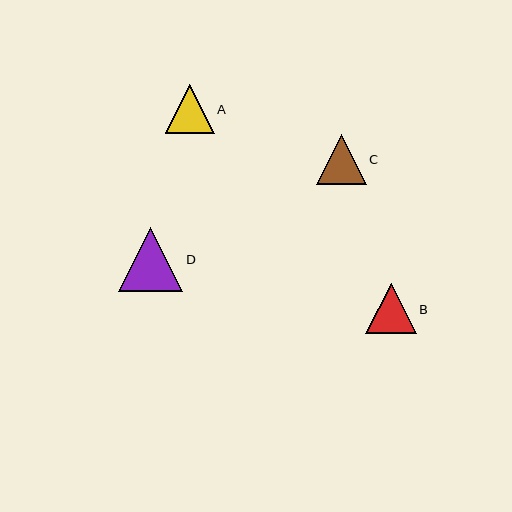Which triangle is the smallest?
Triangle A is the smallest with a size of approximately 49 pixels.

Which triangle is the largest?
Triangle D is the largest with a size of approximately 64 pixels.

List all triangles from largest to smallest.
From largest to smallest: D, B, C, A.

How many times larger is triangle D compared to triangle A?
Triangle D is approximately 1.3 times the size of triangle A.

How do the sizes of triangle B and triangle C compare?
Triangle B and triangle C are approximately the same size.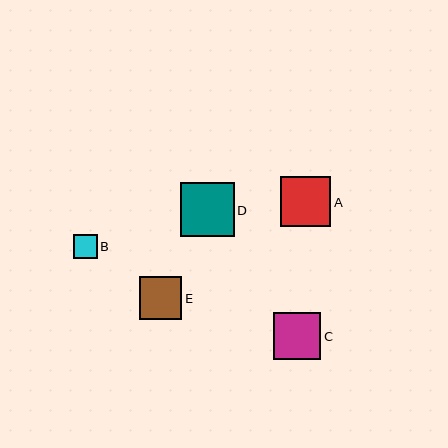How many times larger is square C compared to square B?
Square C is approximately 2.0 times the size of square B.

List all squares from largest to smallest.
From largest to smallest: D, A, C, E, B.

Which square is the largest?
Square D is the largest with a size of approximately 54 pixels.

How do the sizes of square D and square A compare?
Square D and square A are approximately the same size.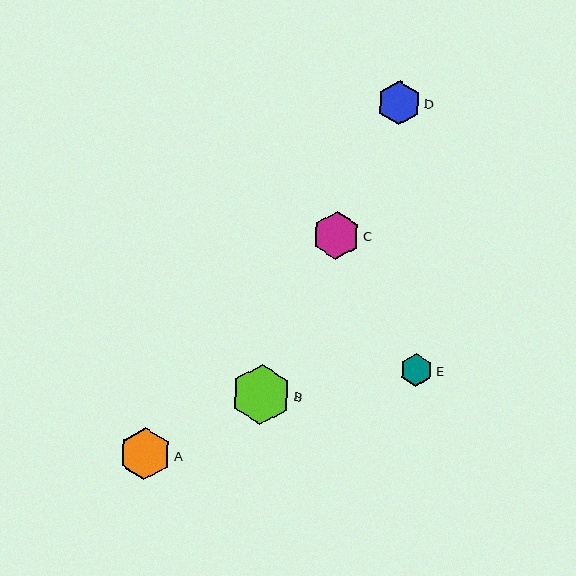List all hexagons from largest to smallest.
From largest to smallest: B, A, C, D, E.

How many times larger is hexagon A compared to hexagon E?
Hexagon A is approximately 1.6 times the size of hexagon E.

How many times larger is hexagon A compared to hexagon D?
Hexagon A is approximately 1.2 times the size of hexagon D.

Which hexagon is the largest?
Hexagon B is the largest with a size of approximately 60 pixels.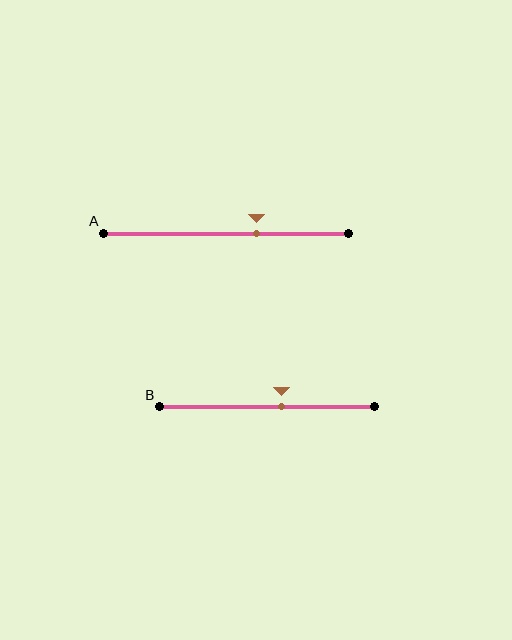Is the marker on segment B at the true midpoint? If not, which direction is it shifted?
No, the marker on segment B is shifted to the right by about 7% of the segment length.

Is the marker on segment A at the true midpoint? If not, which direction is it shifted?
No, the marker on segment A is shifted to the right by about 12% of the segment length.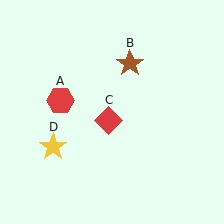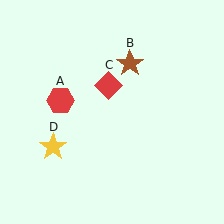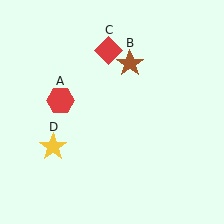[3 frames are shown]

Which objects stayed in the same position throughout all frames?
Red hexagon (object A) and brown star (object B) and yellow star (object D) remained stationary.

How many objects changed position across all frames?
1 object changed position: red diamond (object C).